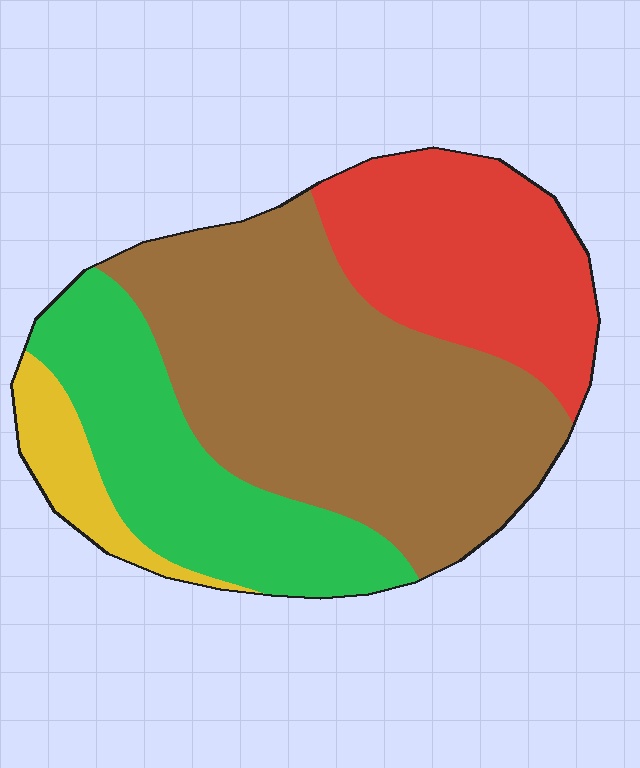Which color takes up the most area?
Brown, at roughly 45%.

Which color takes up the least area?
Yellow, at roughly 5%.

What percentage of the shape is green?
Green covers 23% of the shape.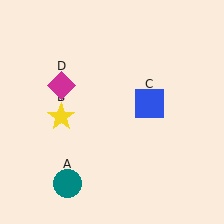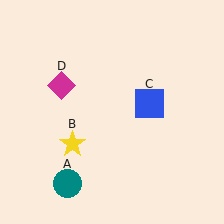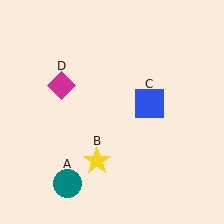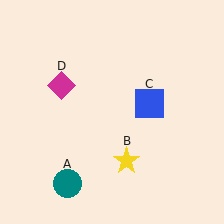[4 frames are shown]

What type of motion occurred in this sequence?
The yellow star (object B) rotated counterclockwise around the center of the scene.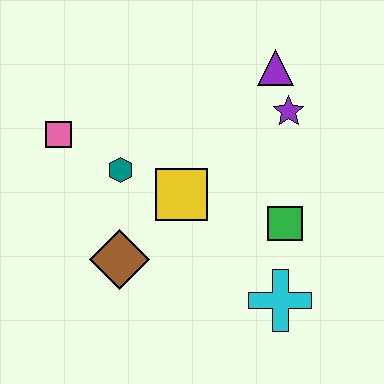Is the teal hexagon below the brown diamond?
No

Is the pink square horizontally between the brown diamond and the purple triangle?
No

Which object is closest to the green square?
The cyan cross is closest to the green square.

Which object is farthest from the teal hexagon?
The cyan cross is farthest from the teal hexagon.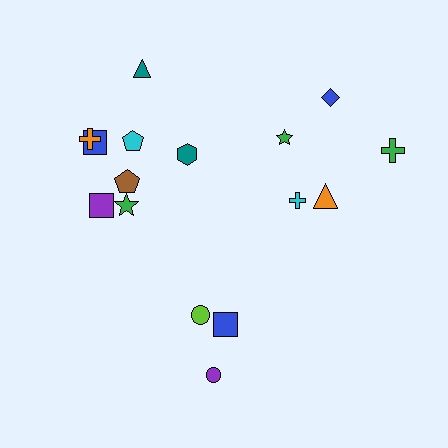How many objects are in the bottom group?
There are 3 objects.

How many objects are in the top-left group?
There are 8 objects.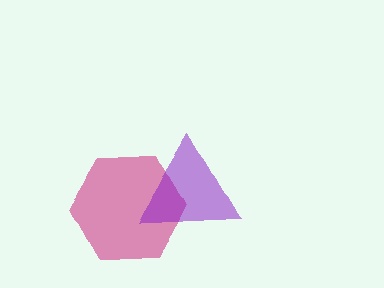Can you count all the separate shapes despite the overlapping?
Yes, there are 2 separate shapes.